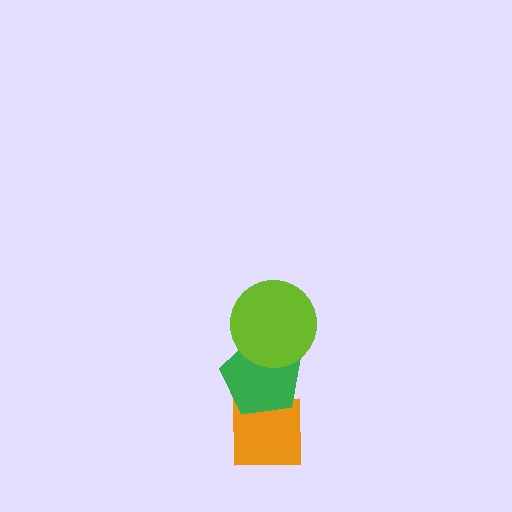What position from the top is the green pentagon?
The green pentagon is 2nd from the top.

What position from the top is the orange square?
The orange square is 3rd from the top.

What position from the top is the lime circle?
The lime circle is 1st from the top.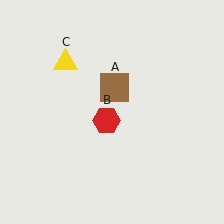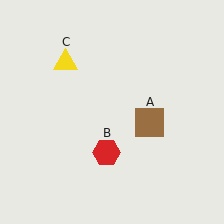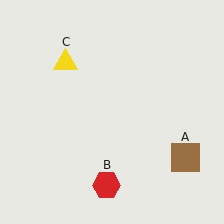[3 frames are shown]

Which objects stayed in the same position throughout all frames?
Yellow triangle (object C) remained stationary.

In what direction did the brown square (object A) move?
The brown square (object A) moved down and to the right.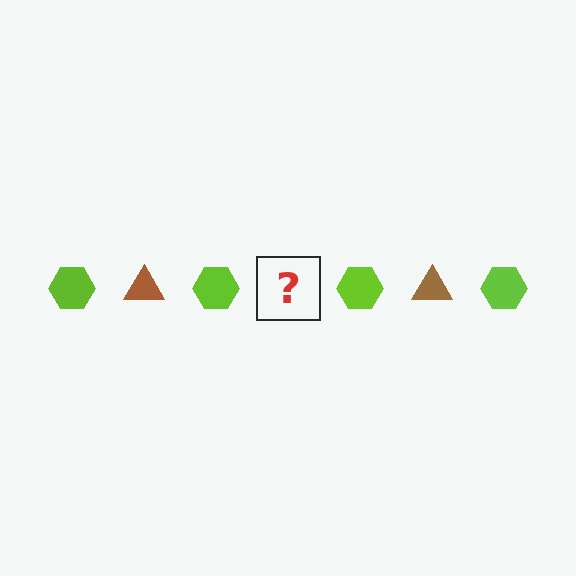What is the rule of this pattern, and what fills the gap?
The rule is that the pattern alternates between lime hexagon and brown triangle. The gap should be filled with a brown triangle.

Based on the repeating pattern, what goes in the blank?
The blank should be a brown triangle.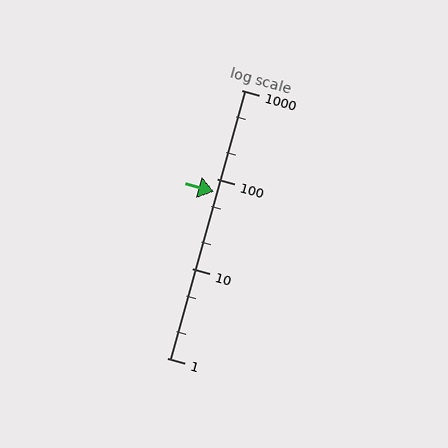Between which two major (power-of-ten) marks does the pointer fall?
The pointer is between 10 and 100.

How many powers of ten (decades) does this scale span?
The scale spans 3 decades, from 1 to 1000.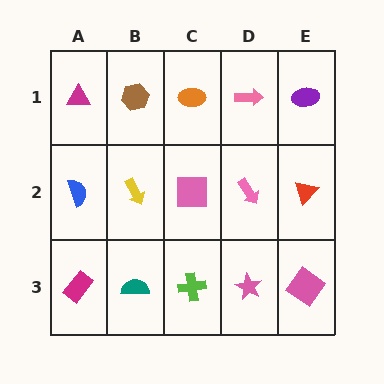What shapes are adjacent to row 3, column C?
A pink square (row 2, column C), a teal semicircle (row 3, column B), a pink star (row 3, column D).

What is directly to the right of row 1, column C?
A pink arrow.